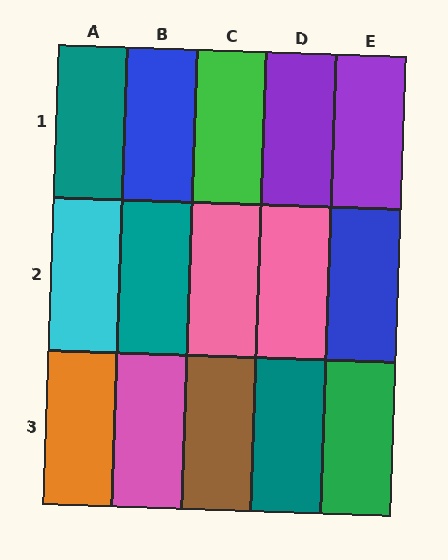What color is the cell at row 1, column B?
Blue.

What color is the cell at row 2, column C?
Pink.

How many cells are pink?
3 cells are pink.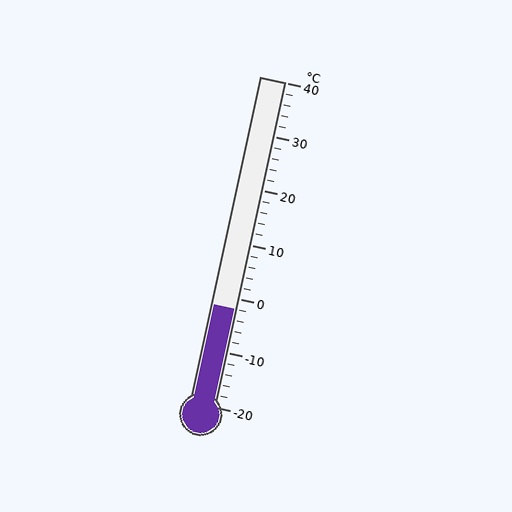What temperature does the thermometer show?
The thermometer shows approximately -2°C.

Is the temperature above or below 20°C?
The temperature is below 20°C.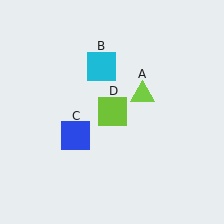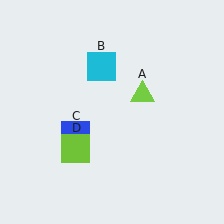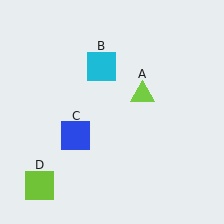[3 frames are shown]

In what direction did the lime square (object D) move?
The lime square (object D) moved down and to the left.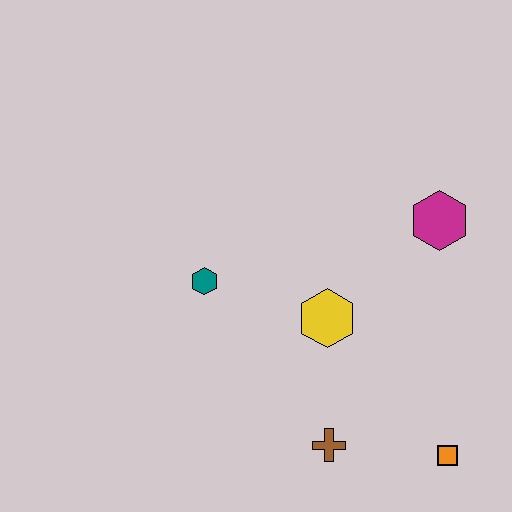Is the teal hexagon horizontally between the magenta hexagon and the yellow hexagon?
No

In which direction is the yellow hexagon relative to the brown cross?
The yellow hexagon is above the brown cross.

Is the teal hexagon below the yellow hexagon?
No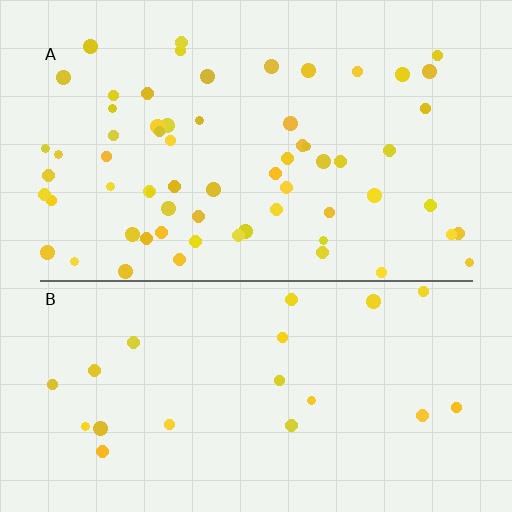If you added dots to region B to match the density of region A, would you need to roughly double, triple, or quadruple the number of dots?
Approximately triple.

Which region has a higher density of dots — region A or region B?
A (the top).